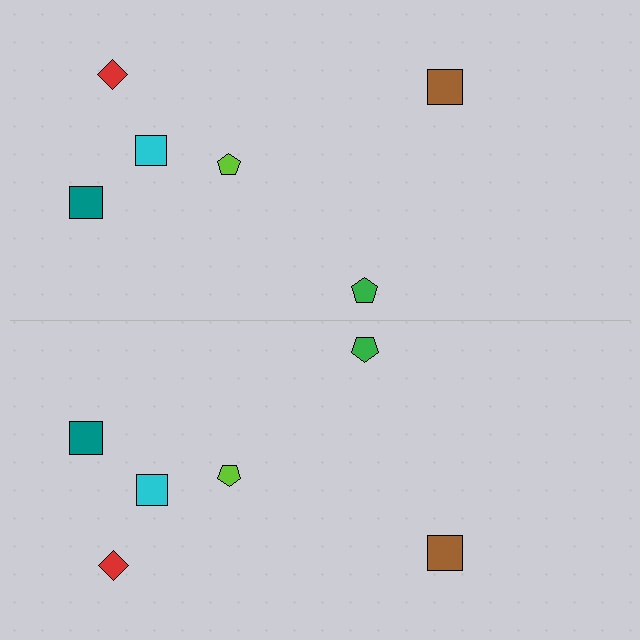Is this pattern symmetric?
Yes, this pattern has bilateral (reflection) symmetry.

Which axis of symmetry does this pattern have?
The pattern has a horizontal axis of symmetry running through the center of the image.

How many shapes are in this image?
There are 12 shapes in this image.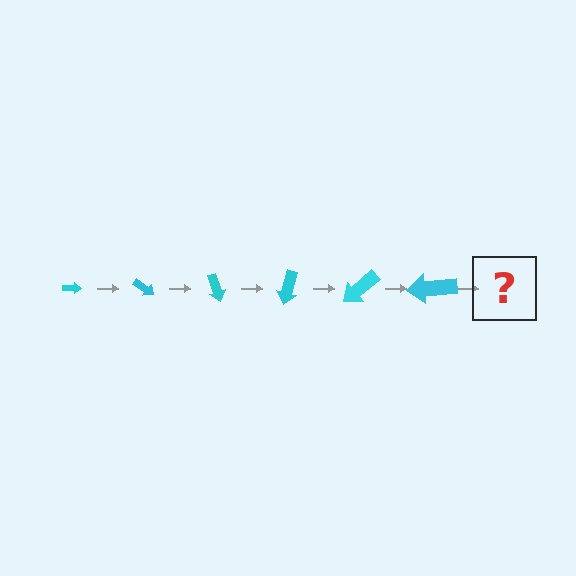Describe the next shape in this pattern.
It should be an arrow, larger than the previous one and rotated 210 degrees from the start.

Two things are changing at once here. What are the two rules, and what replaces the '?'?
The two rules are that the arrow grows larger each step and it rotates 35 degrees each step. The '?' should be an arrow, larger than the previous one and rotated 210 degrees from the start.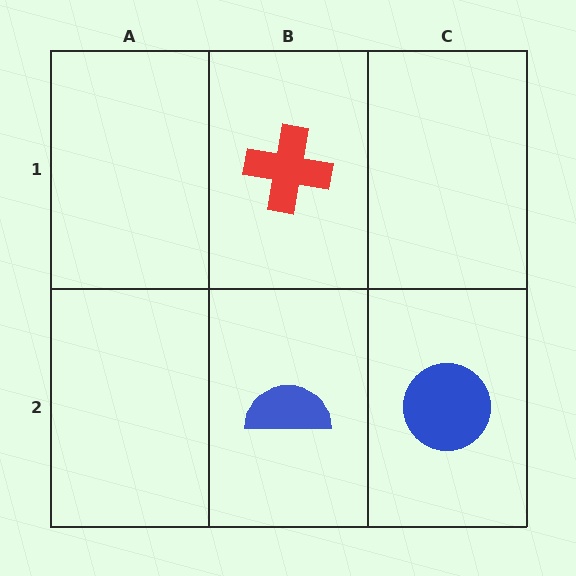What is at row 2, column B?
A blue semicircle.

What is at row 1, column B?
A red cross.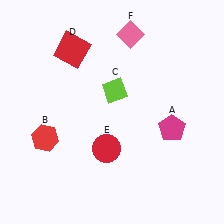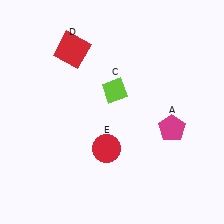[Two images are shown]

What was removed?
The red hexagon (B), the pink diamond (F) were removed in Image 2.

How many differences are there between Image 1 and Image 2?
There are 2 differences between the two images.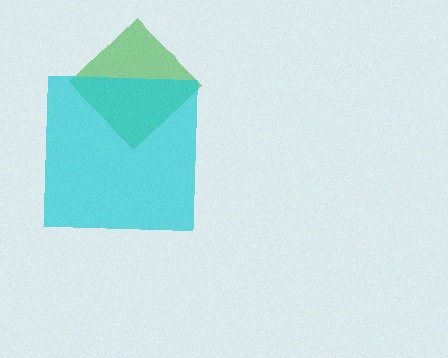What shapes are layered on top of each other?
The layered shapes are: a green diamond, a cyan square.